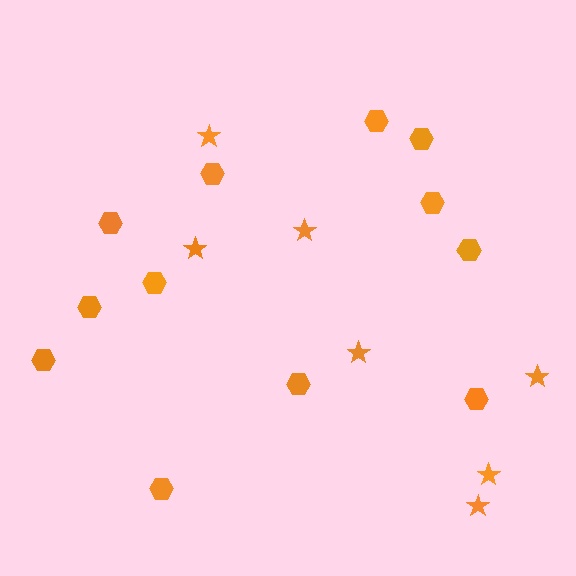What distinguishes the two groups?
There are 2 groups: one group of hexagons (12) and one group of stars (7).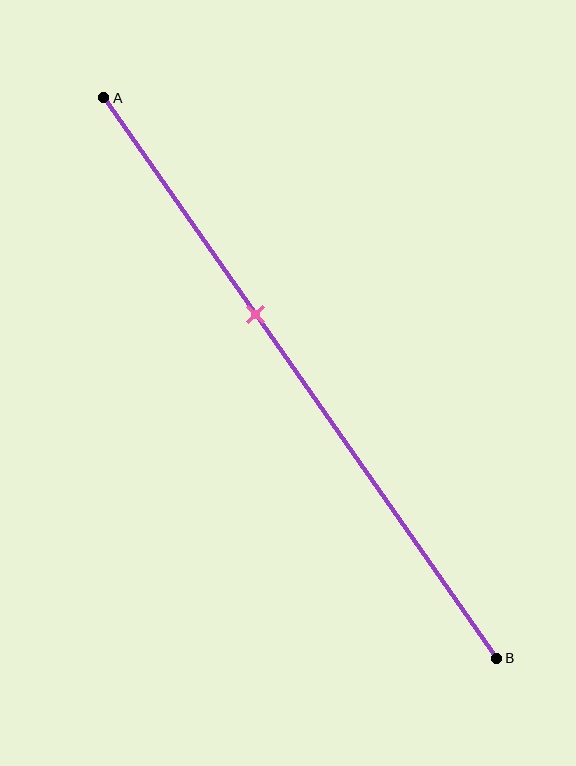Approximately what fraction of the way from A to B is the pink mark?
The pink mark is approximately 40% of the way from A to B.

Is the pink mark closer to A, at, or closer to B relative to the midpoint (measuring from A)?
The pink mark is closer to point A than the midpoint of segment AB.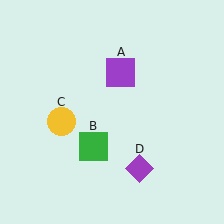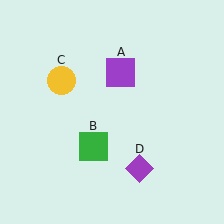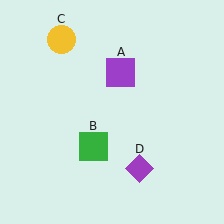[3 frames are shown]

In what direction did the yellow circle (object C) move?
The yellow circle (object C) moved up.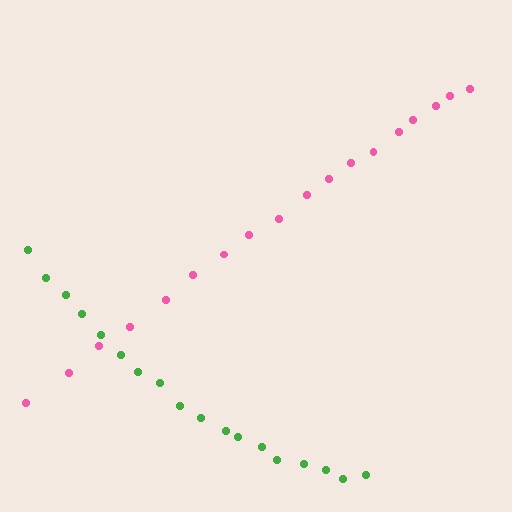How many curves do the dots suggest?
There are 2 distinct paths.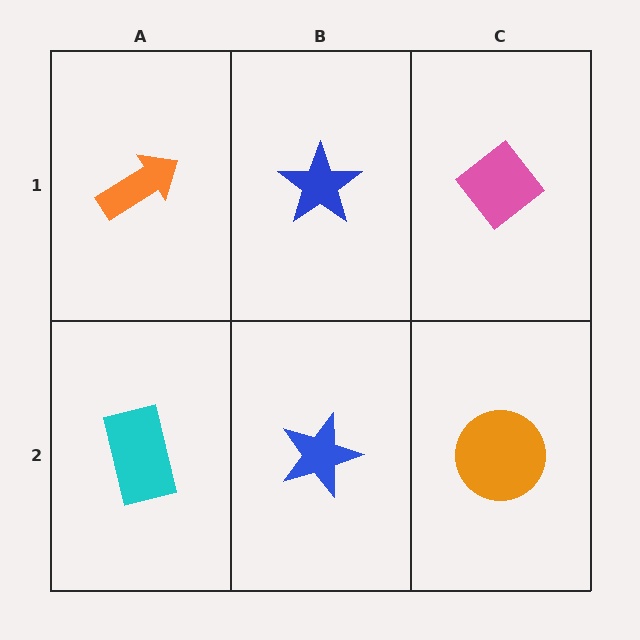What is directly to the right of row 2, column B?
An orange circle.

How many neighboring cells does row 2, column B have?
3.